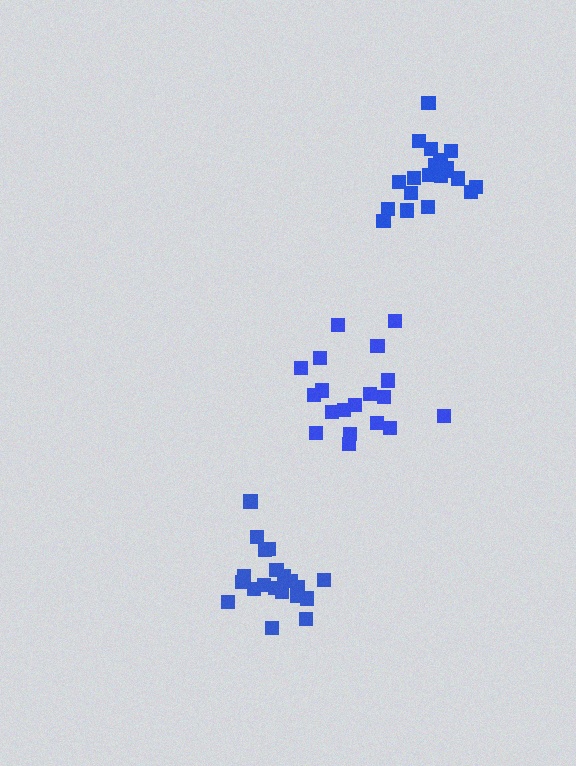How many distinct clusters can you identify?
There are 3 distinct clusters.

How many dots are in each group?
Group 1: 20 dots, Group 2: 20 dots, Group 3: 19 dots (59 total).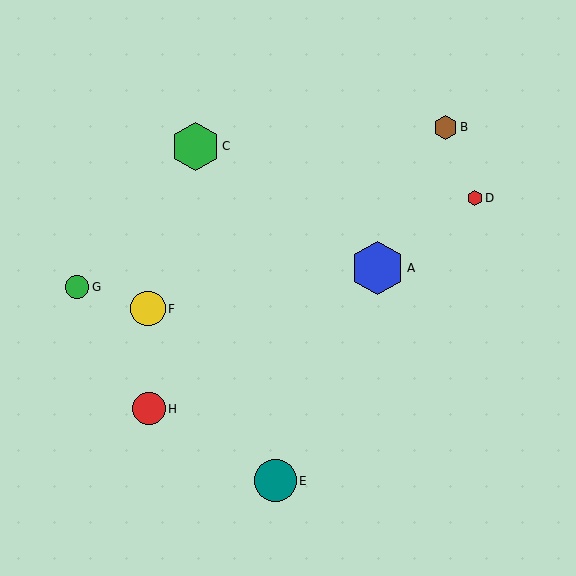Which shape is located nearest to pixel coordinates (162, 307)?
The yellow circle (labeled F) at (148, 309) is nearest to that location.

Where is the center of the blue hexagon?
The center of the blue hexagon is at (378, 268).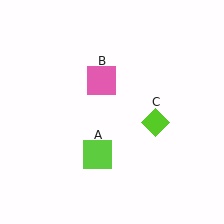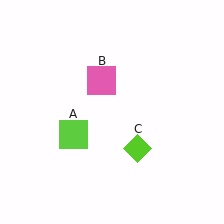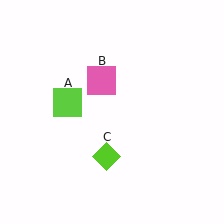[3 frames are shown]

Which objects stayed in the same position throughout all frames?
Pink square (object B) remained stationary.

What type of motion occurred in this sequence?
The lime square (object A), lime diamond (object C) rotated clockwise around the center of the scene.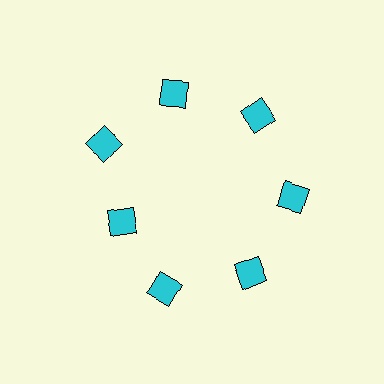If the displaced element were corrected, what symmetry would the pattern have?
It would have 7-fold rotational symmetry — the pattern would map onto itself every 51 degrees.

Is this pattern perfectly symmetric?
No. The 7 cyan squares are arranged in a ring, but one element near the 8 o'clock position is pulled inward toward the center, breaking the 7-fold rotational symmetry.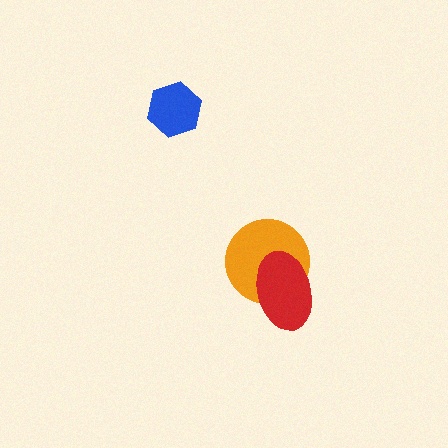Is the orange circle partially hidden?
Yes, it is partially covered by another shape.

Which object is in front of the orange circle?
The red ellipse is in front of the orange circle.